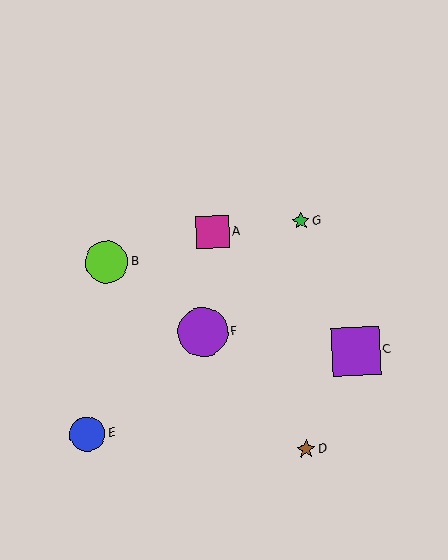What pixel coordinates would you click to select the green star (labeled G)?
Click at (301, 221) to select the green star G.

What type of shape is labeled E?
Shape E is a blue circle.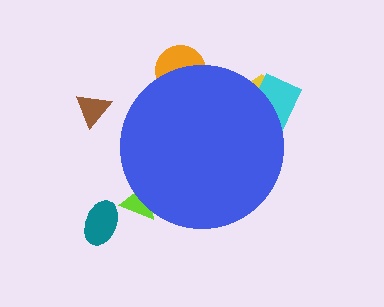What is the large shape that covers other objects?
A blue circle.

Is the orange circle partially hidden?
Yes, the orange circle is partially hidden behind the blue circle.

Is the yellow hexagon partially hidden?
Yes, the yellow hexagon is partially hidden behind the blue circle.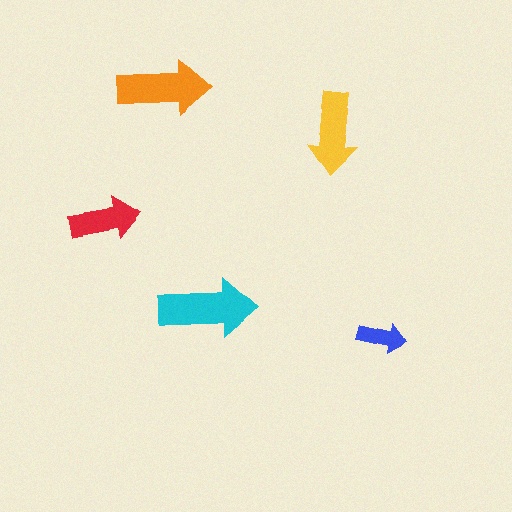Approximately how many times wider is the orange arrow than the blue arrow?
About 2 times wider.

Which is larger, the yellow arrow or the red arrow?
The yellow one.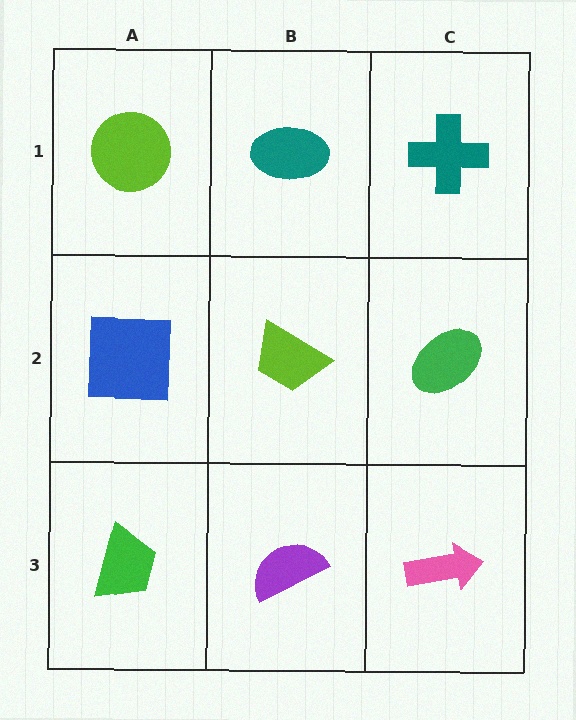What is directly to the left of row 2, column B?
A blue square.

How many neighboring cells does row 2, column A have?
3.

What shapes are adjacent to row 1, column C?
A green ellipse (row 2, column C), a teal ellipse (row 1, column B).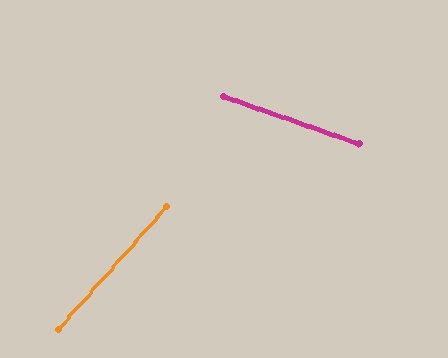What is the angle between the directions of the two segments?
Approximately 68 degrees.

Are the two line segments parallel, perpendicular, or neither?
Neither parallel nor perpendicular — they differ by about 68°.